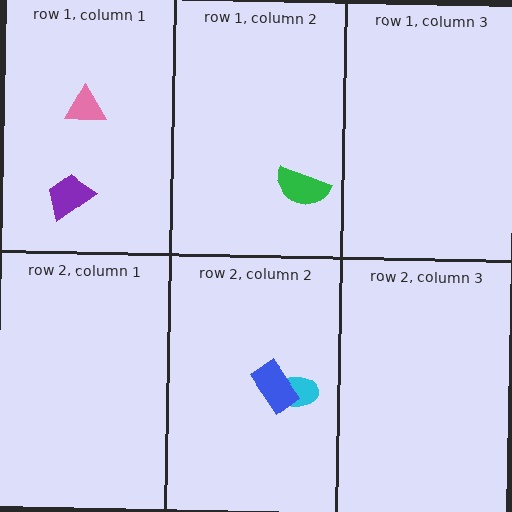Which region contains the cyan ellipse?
The row 2, column 2 region.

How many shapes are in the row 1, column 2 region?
1.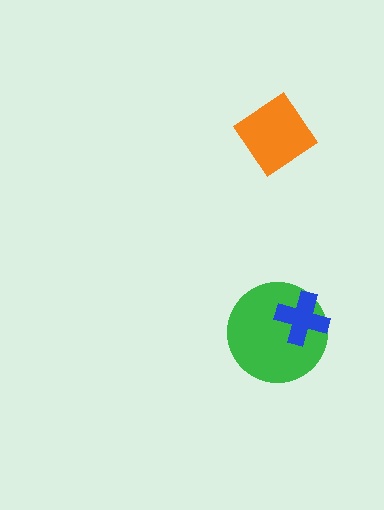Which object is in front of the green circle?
The blue cross is in front of the green circle.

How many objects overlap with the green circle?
1 object overlaps with the green circle.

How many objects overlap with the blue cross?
1 object overlaps with the blue cross.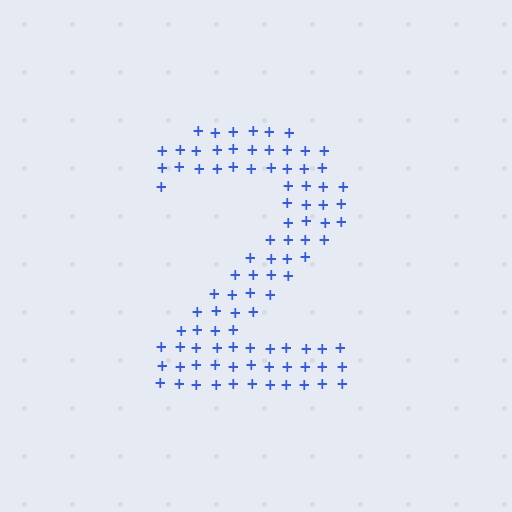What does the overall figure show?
The overall figure shows the digit 2.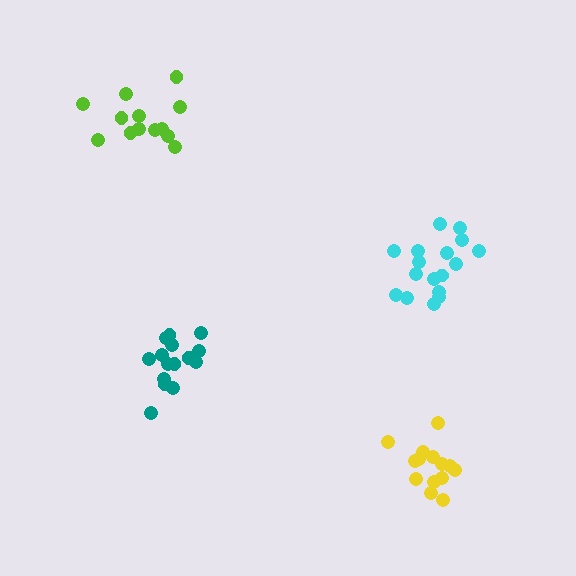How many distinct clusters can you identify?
There are 4 distinct clusters.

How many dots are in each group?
Group 1: 14 dots, Group 2: 17 dots, Group 3: 16 dots, Group 4: 13 dots (60 total).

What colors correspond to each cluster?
The clusters are colored: yellow, cyan, teal, lime.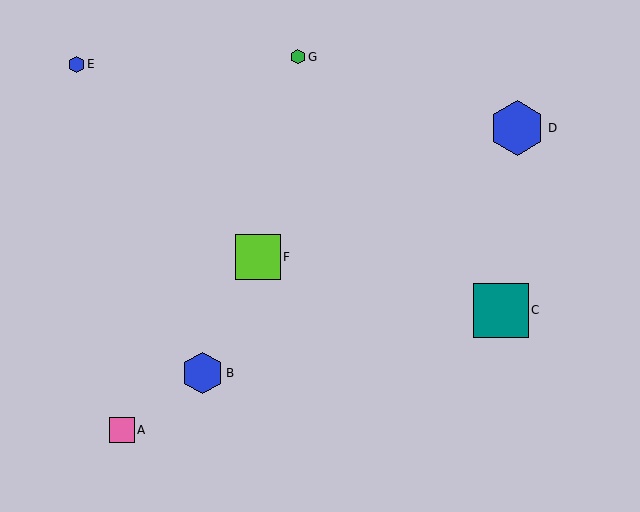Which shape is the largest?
The blue hexagon (labeled D) is the largest.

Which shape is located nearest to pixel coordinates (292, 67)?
The green hexagon (labeled G) at (298, 57) is nearest to that location.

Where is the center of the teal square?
The center of the teal square is at (501, 310).